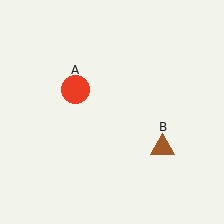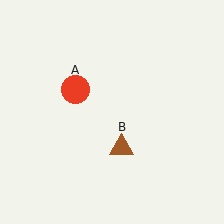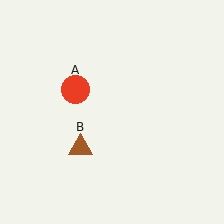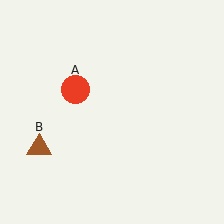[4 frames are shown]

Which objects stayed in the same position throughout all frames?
Red circle (object A) remained stationary.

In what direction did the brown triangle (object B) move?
The brown triangle (object B) moved left.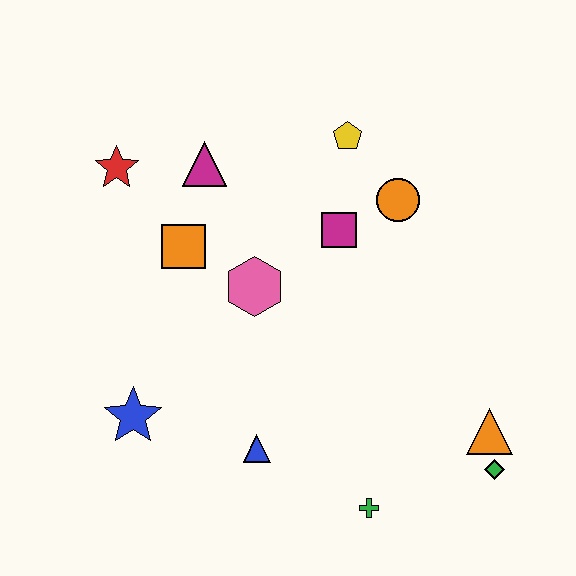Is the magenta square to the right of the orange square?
Yes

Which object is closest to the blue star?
The blue triangle is closest to the blue star.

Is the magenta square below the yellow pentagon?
Yes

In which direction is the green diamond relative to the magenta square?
The green diamond is below the magenta square.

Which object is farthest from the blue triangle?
The yellow pentagon is farthest from the blue triangle.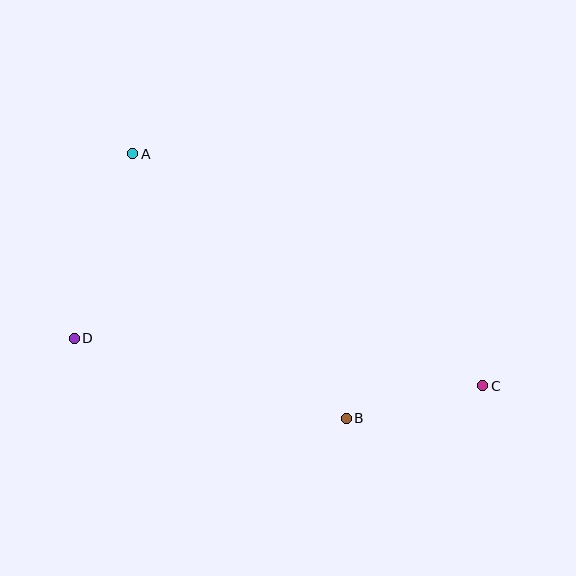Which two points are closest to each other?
Points B and C are closest to each other.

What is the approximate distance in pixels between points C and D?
The distance between C and D is approximately 411 pixels.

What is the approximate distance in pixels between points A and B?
The distance between A and B is approximately 340 pixels.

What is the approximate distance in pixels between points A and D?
The distance between A and D is approximately 194 pixels.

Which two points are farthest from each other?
Points A and C are farthest from each other.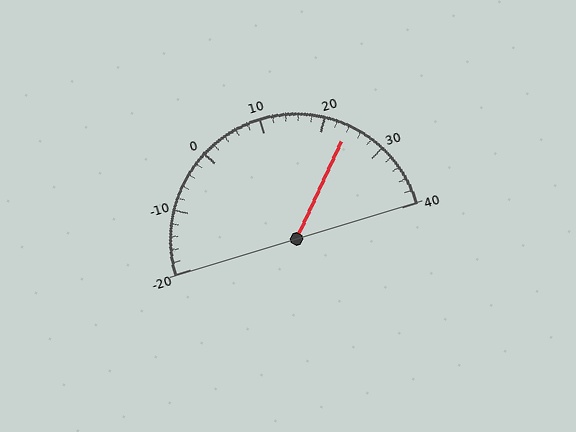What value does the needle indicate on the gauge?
The needle indicates approximately 24.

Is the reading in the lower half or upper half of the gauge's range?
The reading is in the upper half of the range (-20 to 40).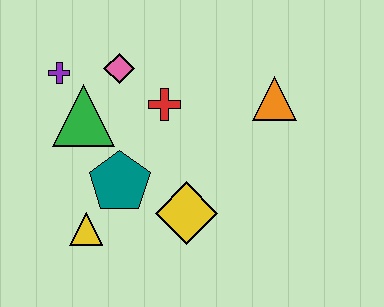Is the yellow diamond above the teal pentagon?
No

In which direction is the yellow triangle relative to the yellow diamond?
The yellow triangle is to the left of the yellow diamond.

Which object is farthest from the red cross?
The yellow triangle is farthest from the red cross.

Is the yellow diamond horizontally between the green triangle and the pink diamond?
No